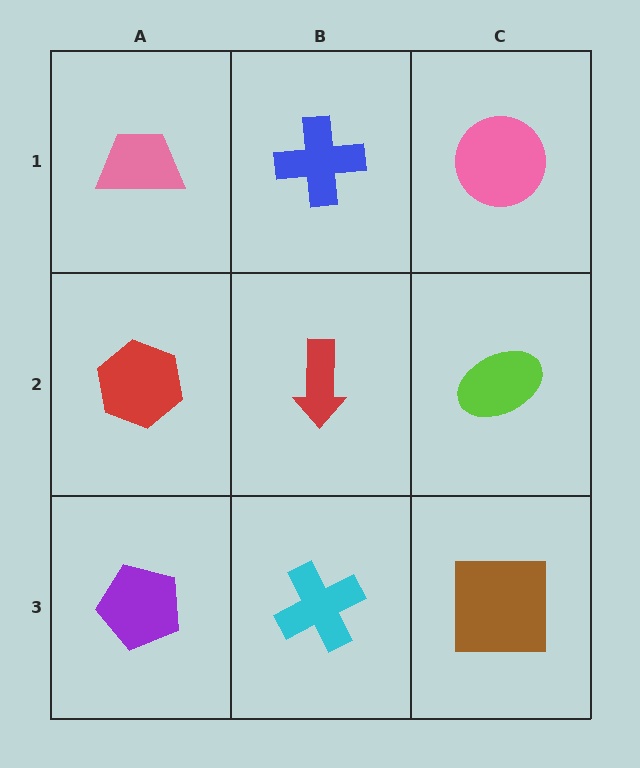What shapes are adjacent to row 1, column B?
A red arrow (row 2, column B), a pink trapezoid (row 1, column A), a pink circle (row 1, column C).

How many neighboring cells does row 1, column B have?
3.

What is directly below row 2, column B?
A cyan cross.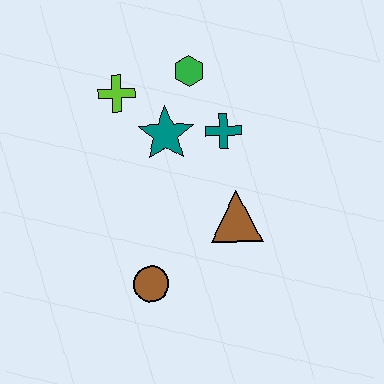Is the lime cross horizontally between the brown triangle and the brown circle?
No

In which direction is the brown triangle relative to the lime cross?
The brown triangle is below the lime cross.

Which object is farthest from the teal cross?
The brown circle is farthest from the teal cross.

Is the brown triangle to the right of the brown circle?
Yes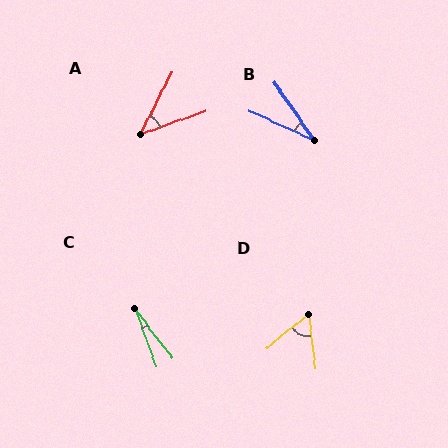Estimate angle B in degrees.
Approximately 31 degrees.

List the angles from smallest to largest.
C (18°), B (31°), A (43°), D (57°).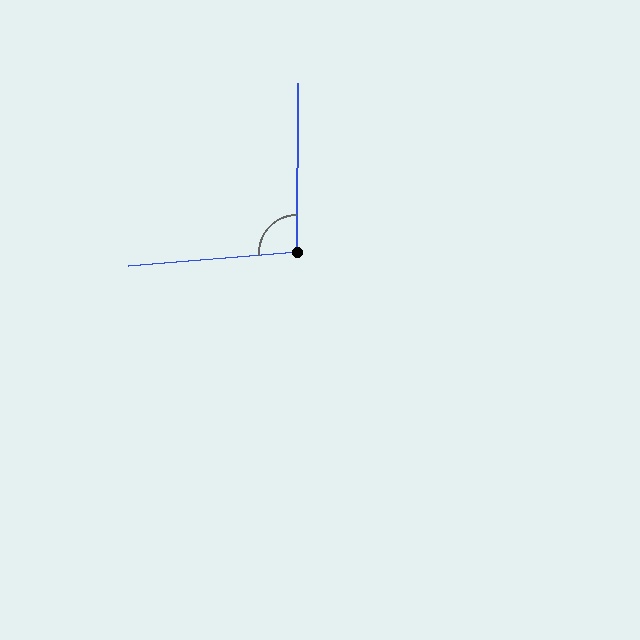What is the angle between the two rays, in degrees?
Approximately 95 degrees.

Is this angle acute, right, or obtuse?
It is obtuse.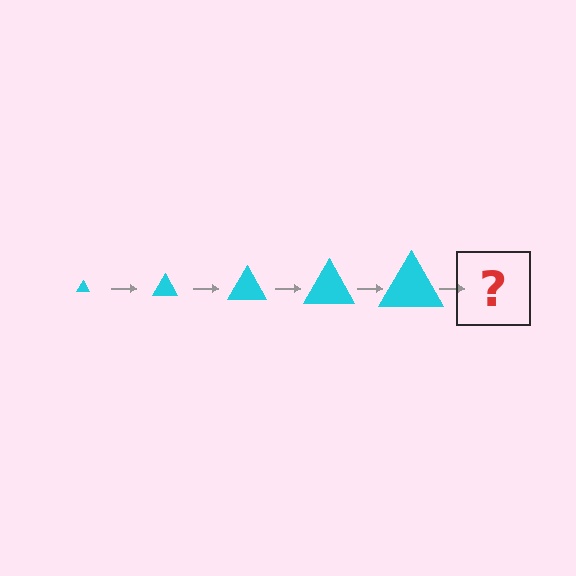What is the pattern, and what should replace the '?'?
The pattern is that the triangle gets progressively larger each step. The '?' should be a cyan triangle, larger than the previous one.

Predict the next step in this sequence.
The next step is a cyan triangle, larger than the previous one.